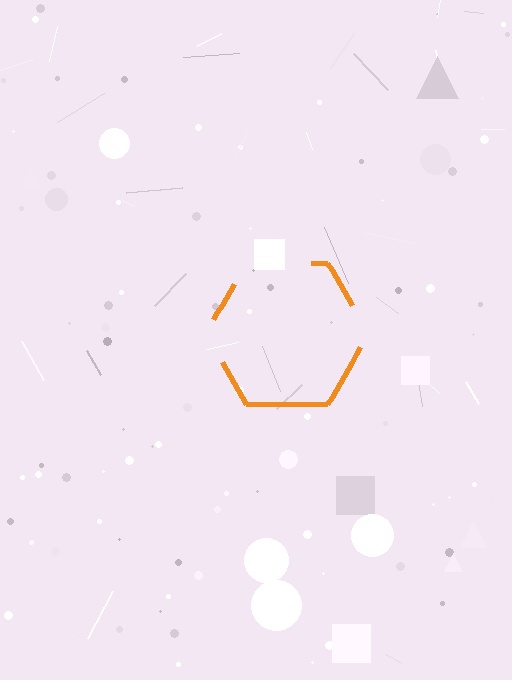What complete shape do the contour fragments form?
The contour fragments form a hexagon.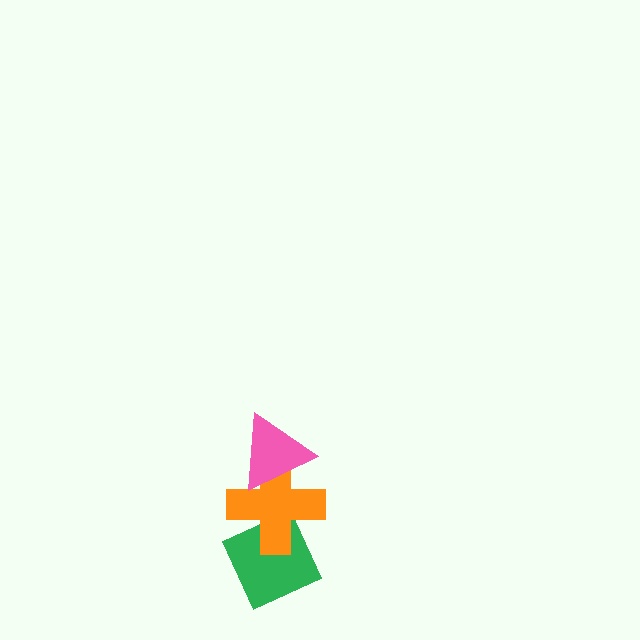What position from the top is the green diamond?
The green diamond is 3rd from the top.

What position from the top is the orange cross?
The orange cross is 2nd from the top.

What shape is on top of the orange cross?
The pink triangle is on top of the orange cross.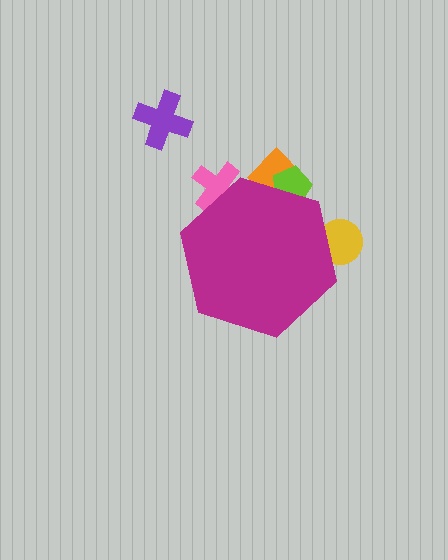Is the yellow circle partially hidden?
Yes, the yellow circle is partially hidden behind the magenta hexagon.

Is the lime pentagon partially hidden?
Yes, the lime pentagon is partially hidden behind the magenta hexagon.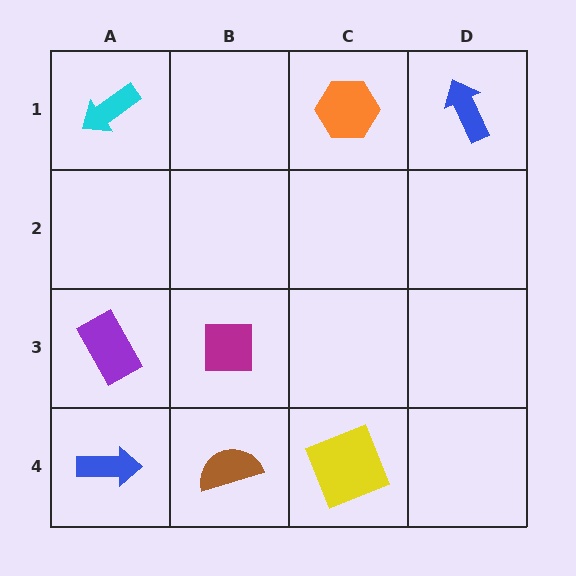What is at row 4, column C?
A yellow square.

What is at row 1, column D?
A blue arrow.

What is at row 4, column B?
A brown semicircle.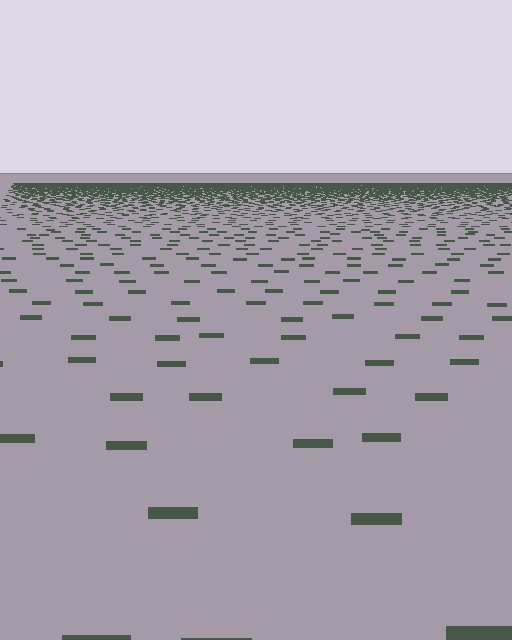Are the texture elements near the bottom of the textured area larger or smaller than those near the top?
Larger. Near the bottom, elements are closer to the viewer and appear at a bigger on-screen size.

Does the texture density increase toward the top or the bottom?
Density increases toward the top.